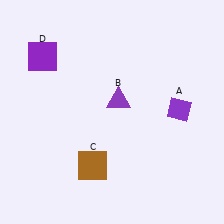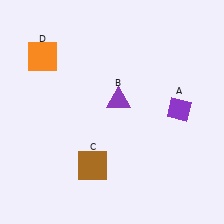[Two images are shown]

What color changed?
The square (D) changed from purple in Image 1 to orange in Image 2.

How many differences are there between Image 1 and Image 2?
There is 1 difference between the two images.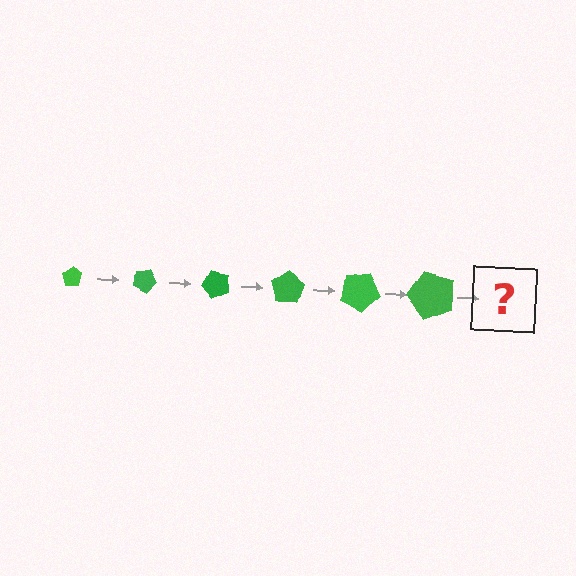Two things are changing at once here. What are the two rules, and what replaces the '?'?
The two rules are that the pentagon grows larger each step and it rotates 25 degrees each step. The '?' should be a pentagon, larger than the previous one and rotated 150 degrees from the start.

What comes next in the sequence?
The next element should be a pentagon, larger than the previous one and rotated 150 degrees from the start.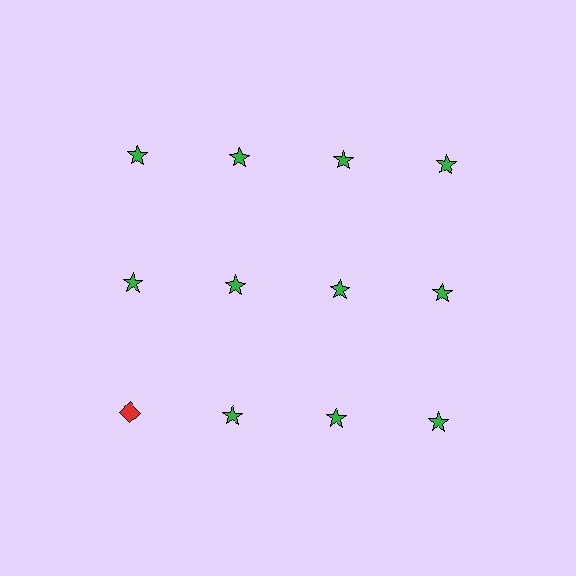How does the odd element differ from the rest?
It differs in both color (red instead of green) and shape (diamond instead of star).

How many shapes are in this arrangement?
There are 12 shapes arranged in a grid pattern.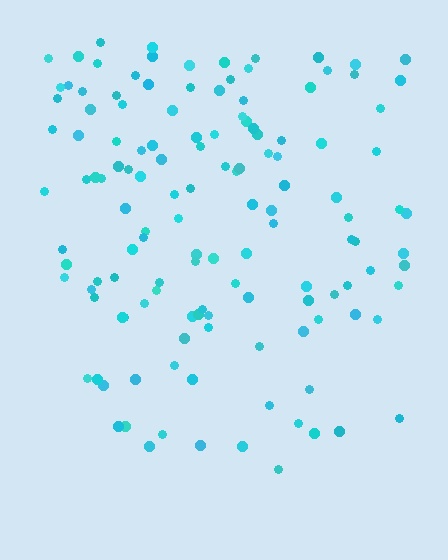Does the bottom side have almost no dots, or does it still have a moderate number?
Still a moderate number, just noticeably fewer than the top.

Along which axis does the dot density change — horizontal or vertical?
Vertical.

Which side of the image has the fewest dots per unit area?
The bottom.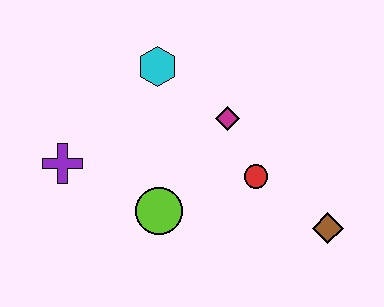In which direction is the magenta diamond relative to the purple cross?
The magenta diamond is to the right of the purple cross.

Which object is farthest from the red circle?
The purple cross is farthest from the red circle.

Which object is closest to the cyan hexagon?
The magenta diamond is closest to the cyan hexagon.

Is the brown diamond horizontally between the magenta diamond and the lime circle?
No